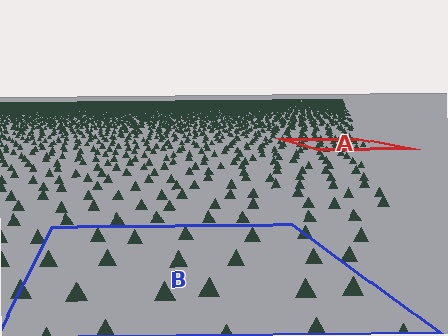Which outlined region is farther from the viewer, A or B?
Region A is farther from the viewer — the texture elements inside it appear smaller and more densely packed.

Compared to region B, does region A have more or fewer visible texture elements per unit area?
Region A has more texture elements per unit area — they are packed more densely because it is farther away.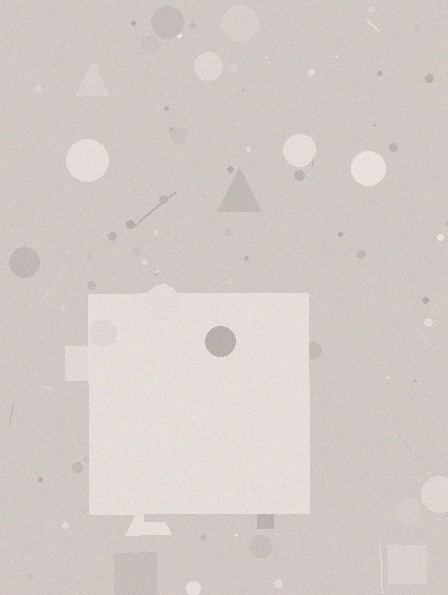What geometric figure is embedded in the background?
A square is embedded in the background.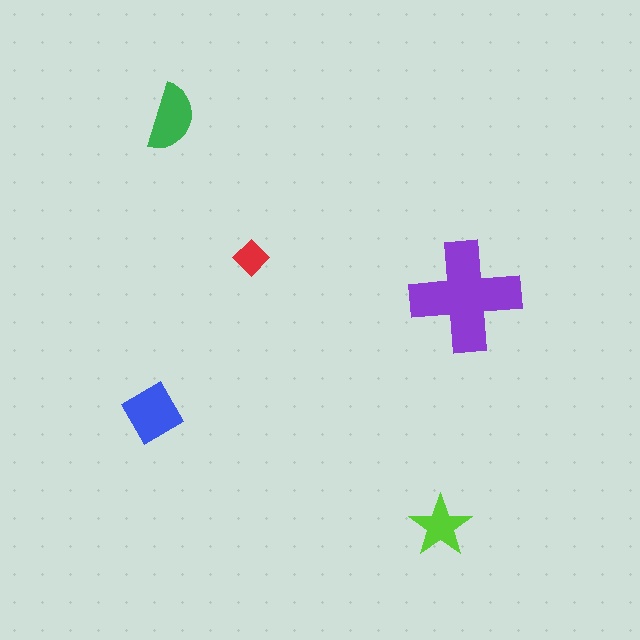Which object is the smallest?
The red diamond.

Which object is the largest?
The purple cross.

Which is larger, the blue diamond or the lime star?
The blue diamond.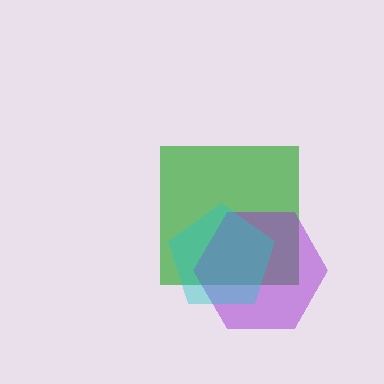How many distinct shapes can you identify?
There are 3 distinct shapes: a green square, a purple hexagon, a cyan pentagon.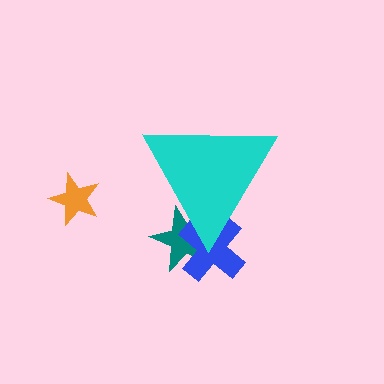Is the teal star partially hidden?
Yes, the teal star is partially hidden behind the cyan triangle.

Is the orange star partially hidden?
No, the orange star is fully visible.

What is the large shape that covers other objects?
A cyan triangle.